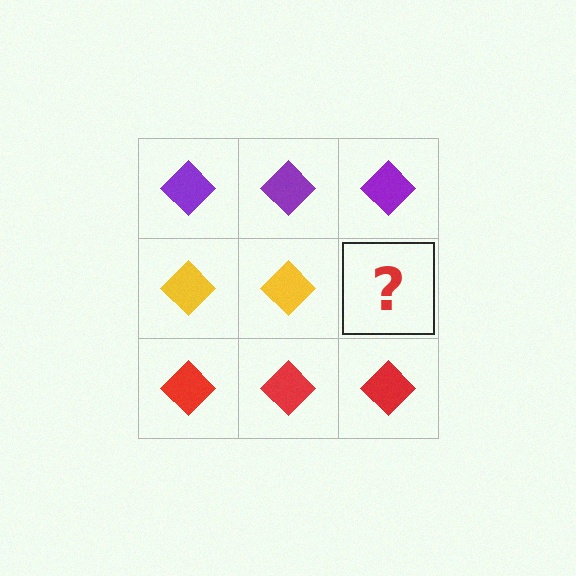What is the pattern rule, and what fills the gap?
The rule is that each row has a consistent color. The gap should be filled with a yellow diamond.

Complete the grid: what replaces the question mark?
The question mark should be replaced with a yellow diamond.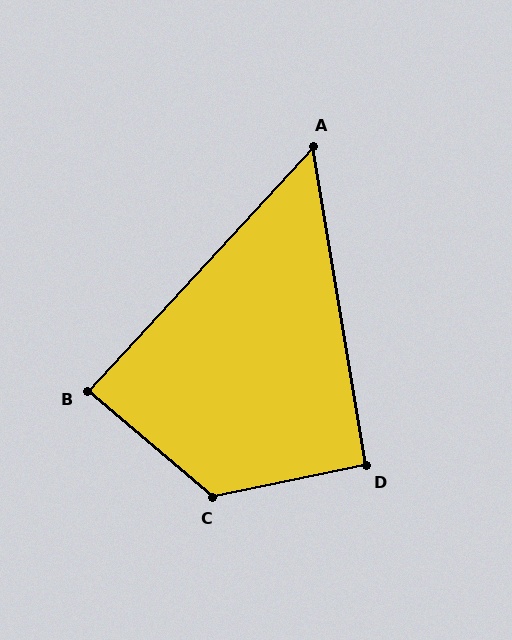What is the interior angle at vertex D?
Approximately 92 degrees (approximately right).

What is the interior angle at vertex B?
Approximately 88 degrees (approximately right).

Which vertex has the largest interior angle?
C, at approximately 128 degrees.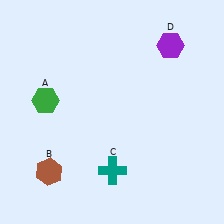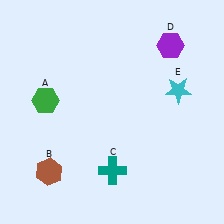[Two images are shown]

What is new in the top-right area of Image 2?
A cyan star (E) was added in the top-right area of Image 2.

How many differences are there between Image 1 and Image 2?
There is 1 difference between the two images.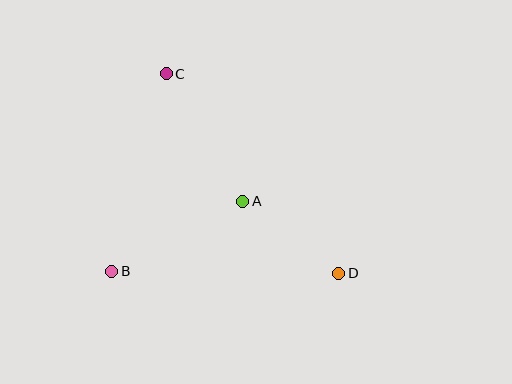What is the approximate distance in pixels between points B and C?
The distance between B and C is approximately 205 pixels.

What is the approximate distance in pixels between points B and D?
The distance between B and D is approximately 227 pixels.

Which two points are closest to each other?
Points A and D are closest to each other.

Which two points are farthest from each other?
Points C and D are farthest from each other.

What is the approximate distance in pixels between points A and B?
The distance between A and B is approximately 149 pixels.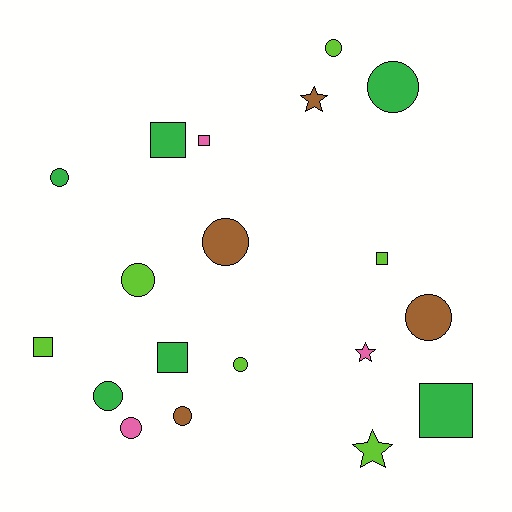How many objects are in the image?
There are 19 objects.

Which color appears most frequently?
Lime, with 6 objects.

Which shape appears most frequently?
Circle, with 10 objects.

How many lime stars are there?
There is 1 lime star.